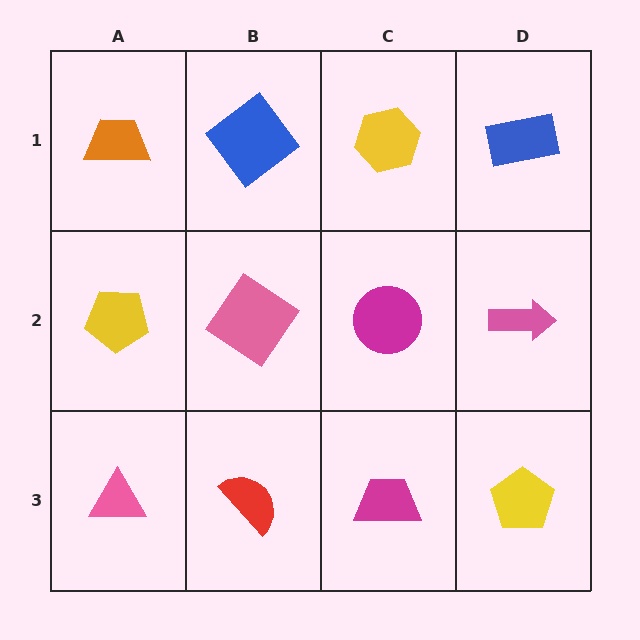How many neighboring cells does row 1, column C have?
3.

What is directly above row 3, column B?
A pink diamond.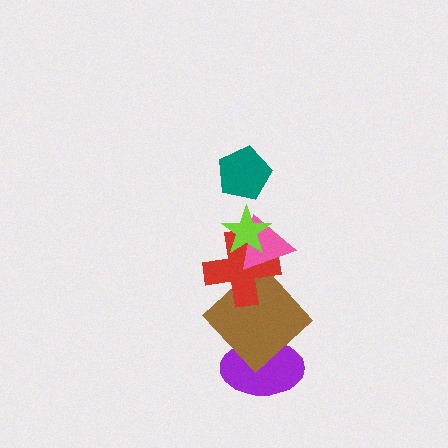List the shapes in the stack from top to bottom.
From top to bottom: the teal pentagon, the lime star, the pink triangle, the red cross, the brown diamond, the purple ellipse.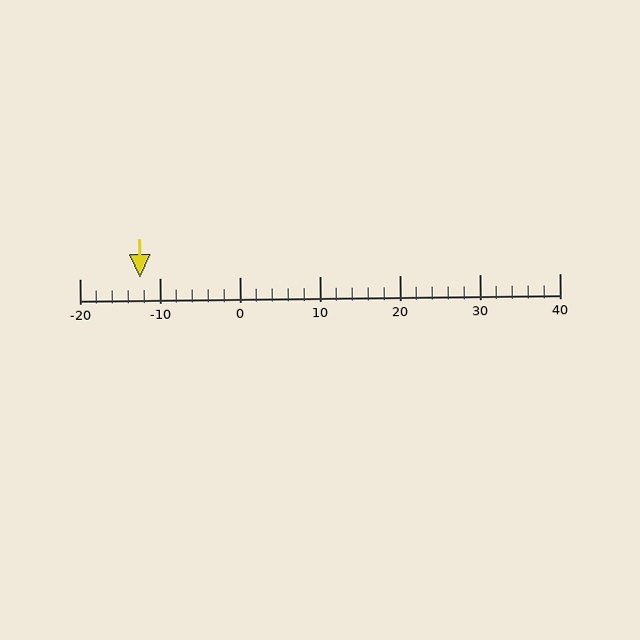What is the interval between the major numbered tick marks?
The major tick marks are spaced 10 units apart.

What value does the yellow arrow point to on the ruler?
The yellow arrow points to approximately -12.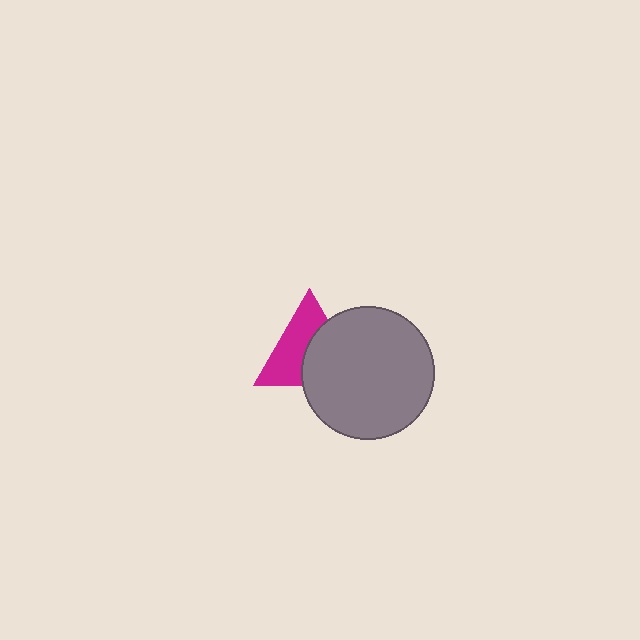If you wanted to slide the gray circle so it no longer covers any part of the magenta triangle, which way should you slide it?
Slide it toward the lower-right — that is the most direct way to separate the two shapes.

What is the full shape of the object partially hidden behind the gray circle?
The partially hidden object is a magenta triangle.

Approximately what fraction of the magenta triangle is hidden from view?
Roughly 47% of the magenta triangle is hidden behind the gray circle.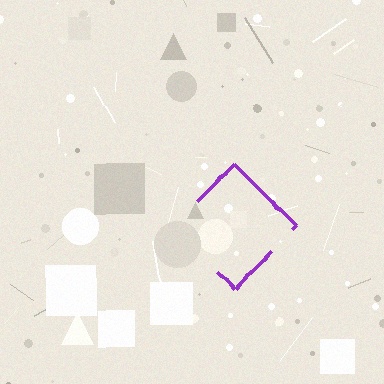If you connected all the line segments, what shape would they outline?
They would outline a diamond.